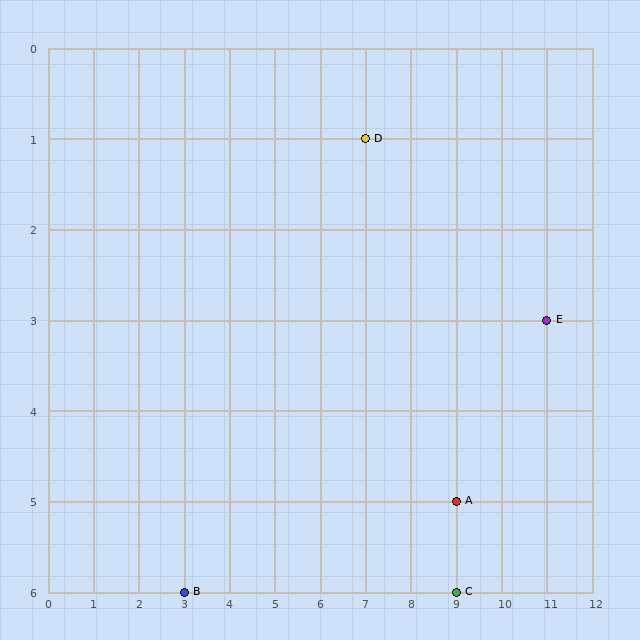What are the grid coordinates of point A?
Point A is at grid coordinates (9, 5).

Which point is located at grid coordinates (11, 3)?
Point E is at (11, 3).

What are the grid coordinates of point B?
Point B is at grid coordinates (3, 6).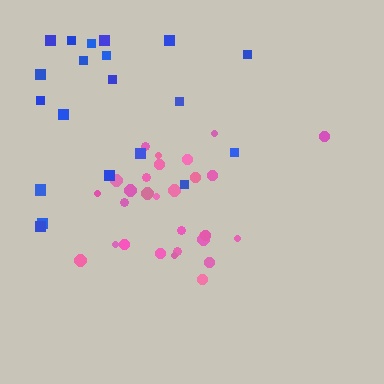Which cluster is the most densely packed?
Pink.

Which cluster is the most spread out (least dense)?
Blue.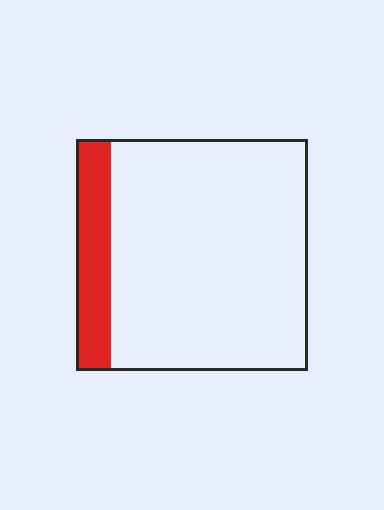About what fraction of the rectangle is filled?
About one sixth (1/6).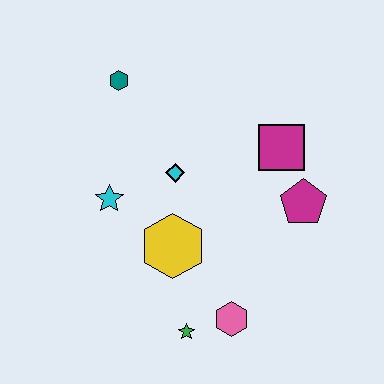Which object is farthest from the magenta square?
The green star is farthest from the magenta square.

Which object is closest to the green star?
The pink hexagon is closest to the green star.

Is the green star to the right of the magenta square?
No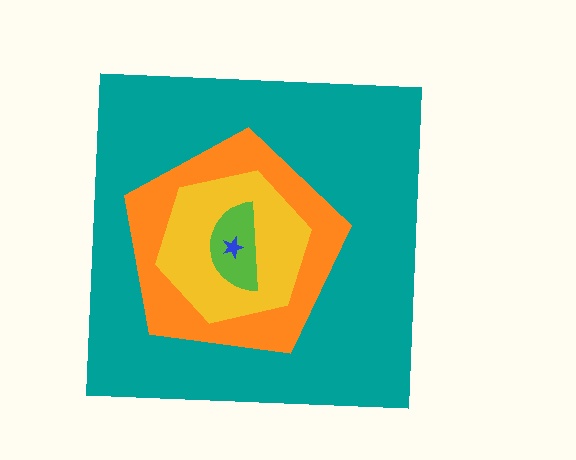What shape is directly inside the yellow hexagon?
The lime semicircle.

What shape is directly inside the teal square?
The orange pentagon.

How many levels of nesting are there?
5.